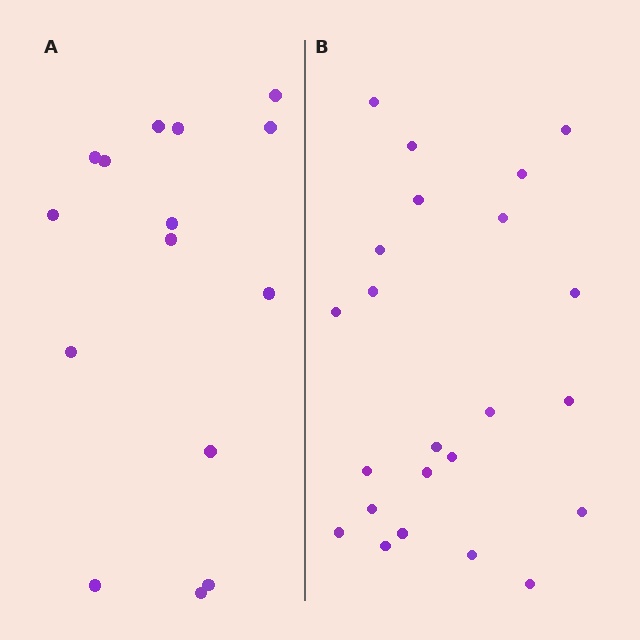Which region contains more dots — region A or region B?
Region B (the right region) has more dots.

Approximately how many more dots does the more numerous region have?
Region B has roughly 8 or so more dots than region A.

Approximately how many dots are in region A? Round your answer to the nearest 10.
About 20 dots. (The exact count is 15, which rounds to 20.)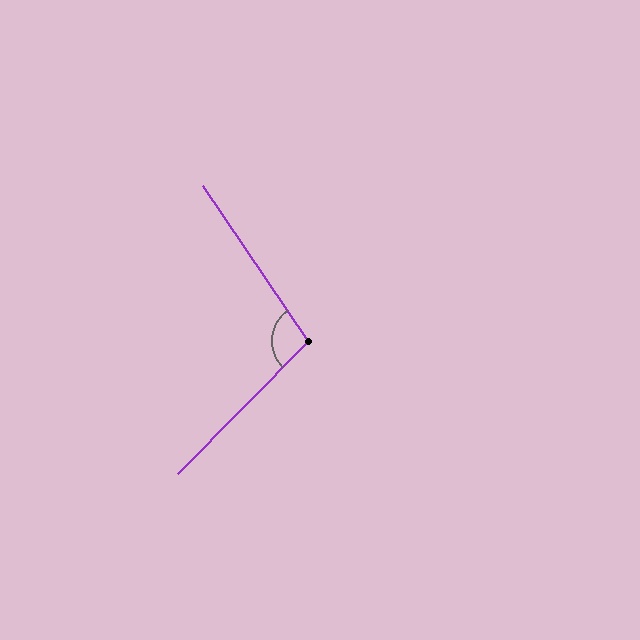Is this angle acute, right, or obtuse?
It is obtuse.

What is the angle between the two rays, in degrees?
Approximately 101 degrees.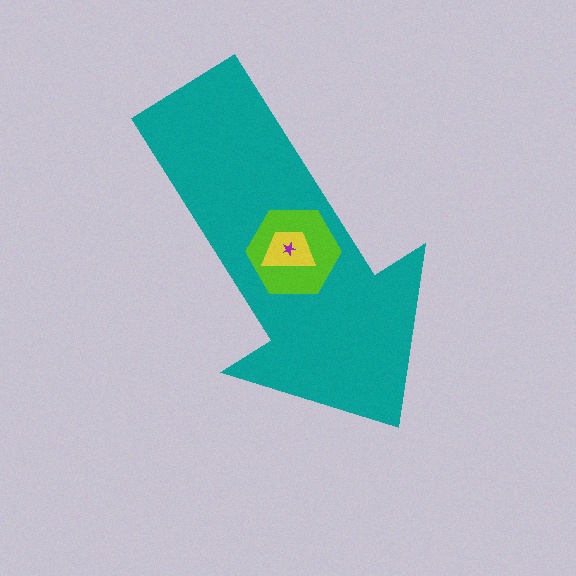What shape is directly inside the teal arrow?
The lime hexagon.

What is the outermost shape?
The teal arrow.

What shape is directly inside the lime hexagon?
The yellow trapezoid.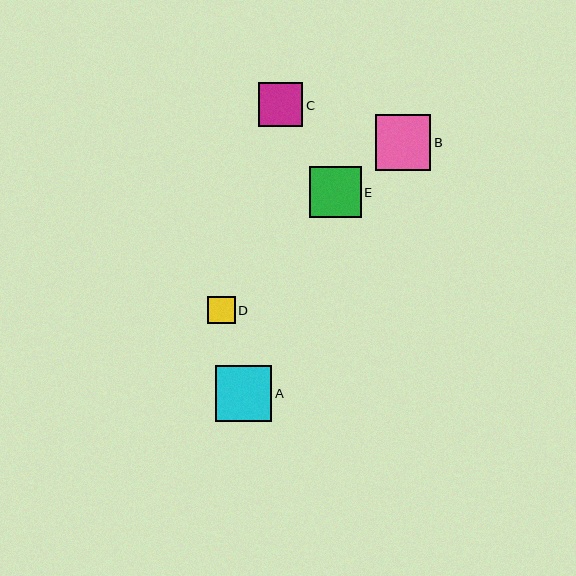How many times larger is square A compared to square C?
Square A is approximately 1.3 times the size of square C.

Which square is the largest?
Square A is the largest with a size of approximately 56 pixels.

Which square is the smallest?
Square D is the smallest with a size of approximately 27 pixels.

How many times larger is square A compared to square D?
Square A is approximately 2.1 times the size of square D.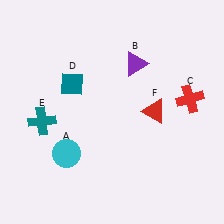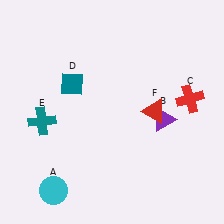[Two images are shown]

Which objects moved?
The objects that moved are: the cyan circle (A), the purple triangle (B).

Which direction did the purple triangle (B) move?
The purple triangle (B) moved down.